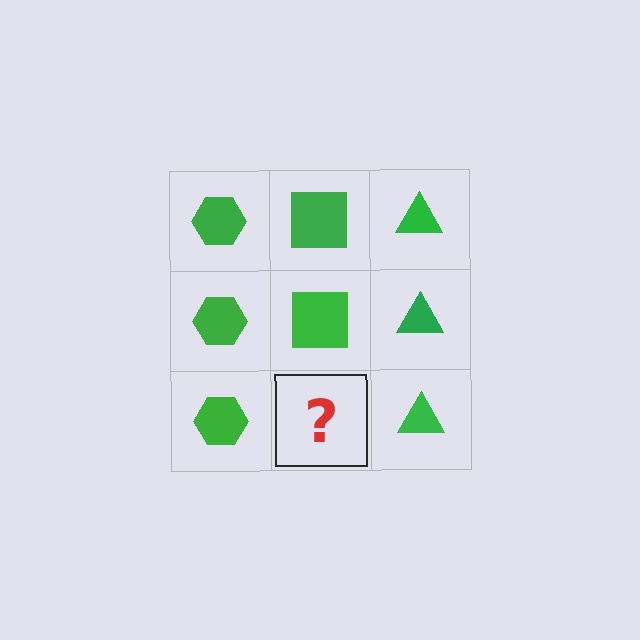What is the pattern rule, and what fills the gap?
The rule is that each column has a consistent shape. The gap should be filled with a green square.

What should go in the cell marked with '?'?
The missing cell should contain a green square.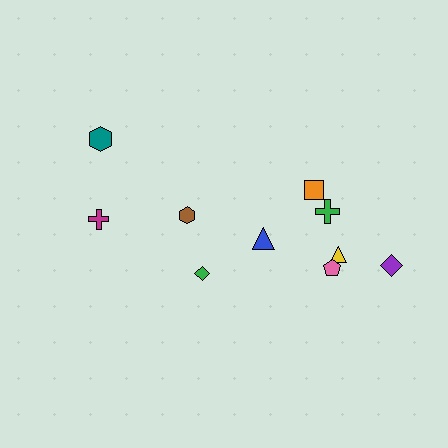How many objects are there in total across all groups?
There are 10 objects.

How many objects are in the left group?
There are 4 objects.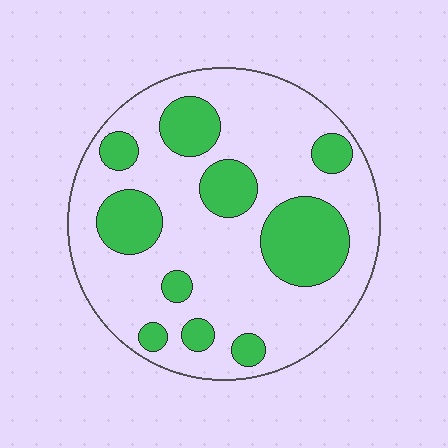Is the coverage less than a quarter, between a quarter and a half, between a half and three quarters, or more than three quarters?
Between a quarter and a half.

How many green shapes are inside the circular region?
10.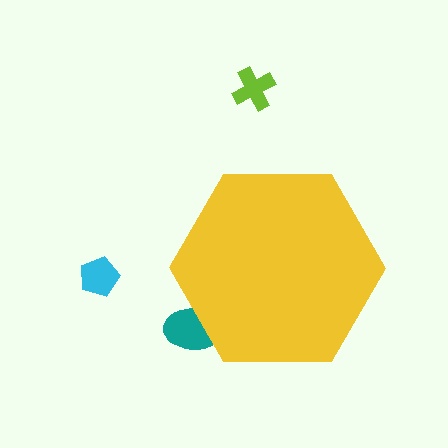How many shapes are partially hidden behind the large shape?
1 shape is partially hidden.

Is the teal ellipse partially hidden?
Yes, the teal ellipse is partially hidden behind the yellow hexagon.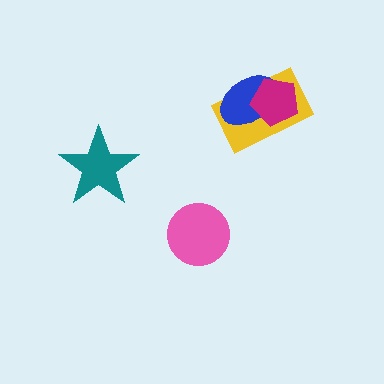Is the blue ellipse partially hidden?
Yes, it is partially covered by another shape.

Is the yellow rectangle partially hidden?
Yes, it is partially covered by another shape.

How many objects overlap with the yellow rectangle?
2 objects overlap with the yellow rectangle.